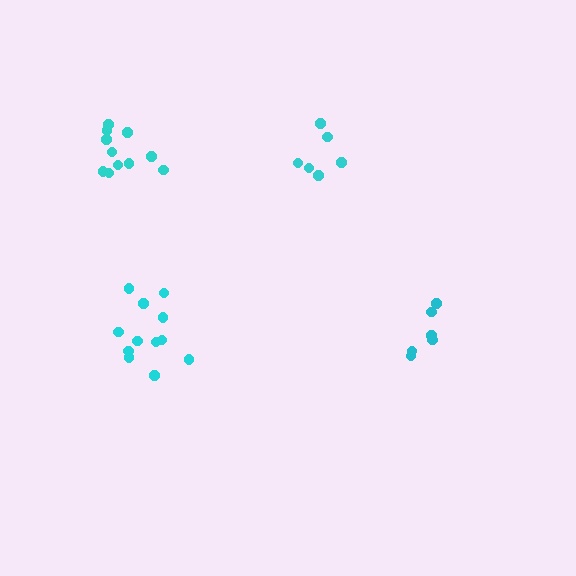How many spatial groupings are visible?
There are 4 spatial groupings.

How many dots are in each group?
Group 1: 6 dots, Group 2: 6 dots, Group 3: 12 dots, Group 4: 11 dots (35 total).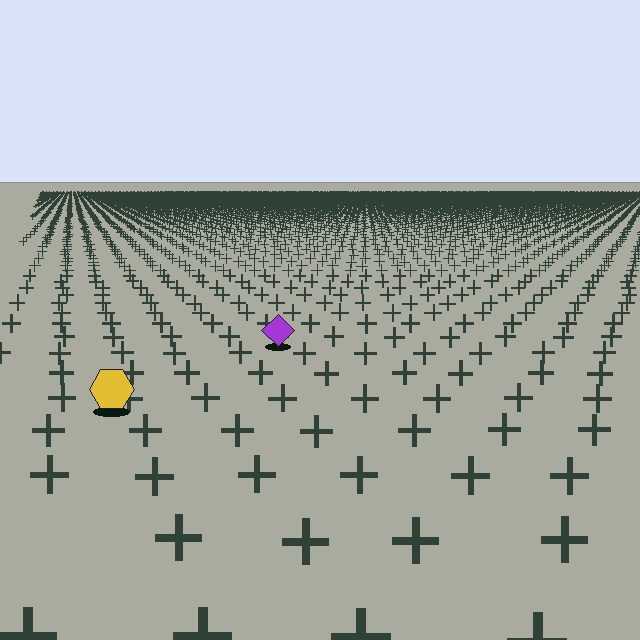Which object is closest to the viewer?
The yellow hexagon is closest. The texture marks near it are larger and more spread out.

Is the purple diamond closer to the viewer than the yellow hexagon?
No. The yellow hexagon is closer — you can tell from the texture gradient: the ground texture is coarser near it.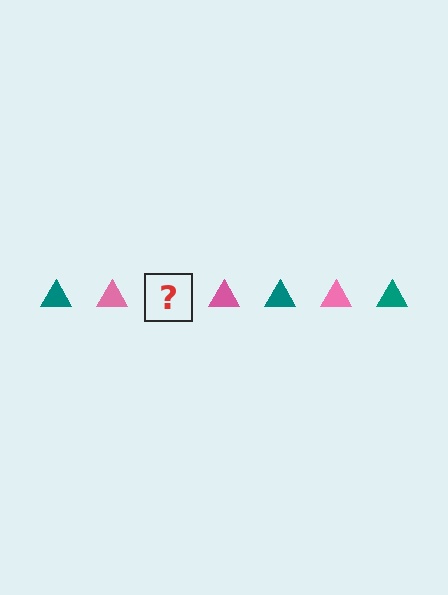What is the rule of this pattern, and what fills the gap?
The rule is that the pattern cycles through teal, pink triangles. The gap should be filled with a teal triangle.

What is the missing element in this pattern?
The missing element is a teal triangle.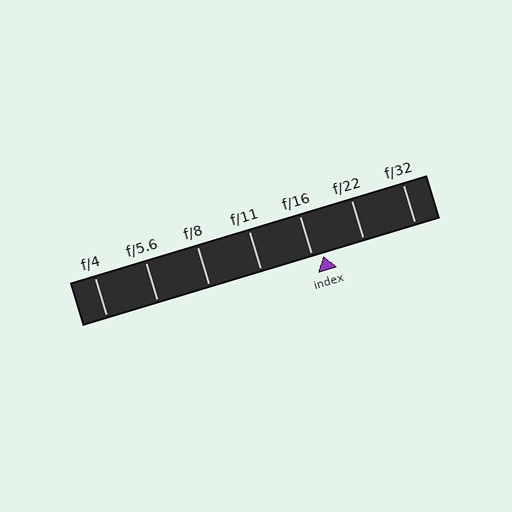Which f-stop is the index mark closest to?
The index mark is closest to f/16.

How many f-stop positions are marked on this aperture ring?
There are 7 f-stop positions marked.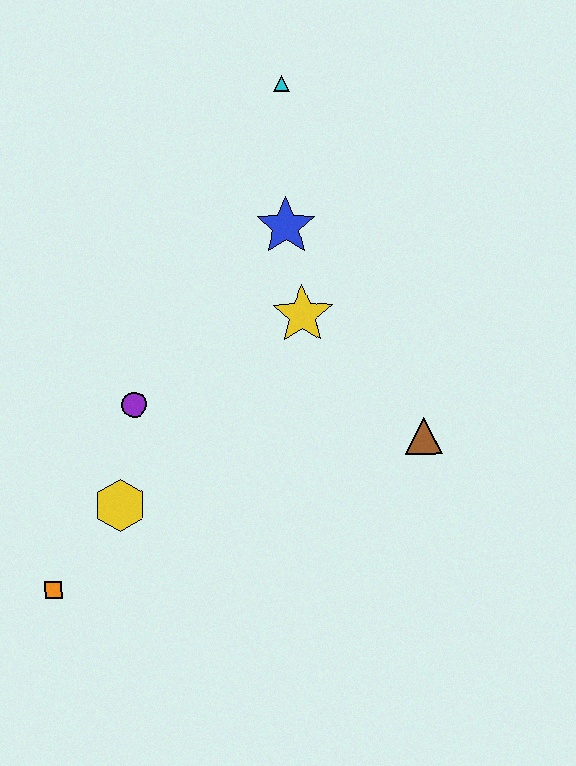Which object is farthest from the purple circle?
The cyan triangle is farthest from the purple circle.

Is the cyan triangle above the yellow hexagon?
Yes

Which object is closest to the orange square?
The yellow hexagon is closest to the orange square.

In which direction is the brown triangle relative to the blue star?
The brown triangle is below the blue star.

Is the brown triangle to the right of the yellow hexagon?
Yes